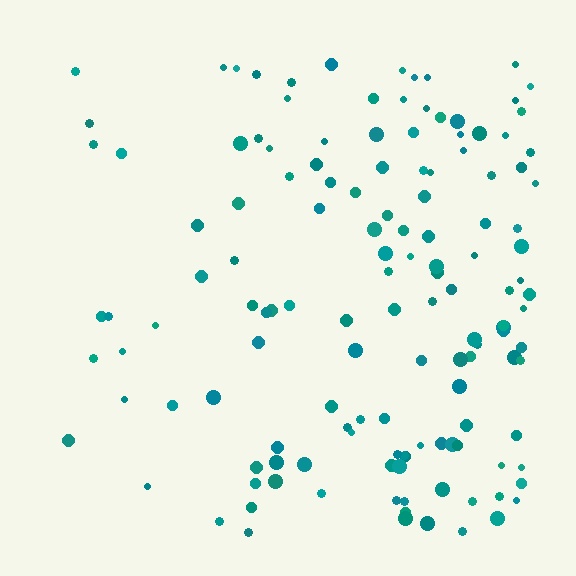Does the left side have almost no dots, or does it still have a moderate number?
Still a moderate number, just noticeably fewer than the right.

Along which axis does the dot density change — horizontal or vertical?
Horizontal.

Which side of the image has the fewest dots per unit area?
The left.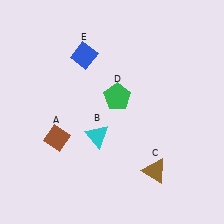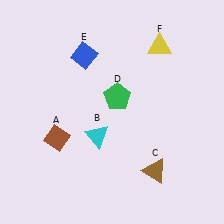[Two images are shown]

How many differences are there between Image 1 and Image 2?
There is 1 difference between the two images.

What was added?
A yellow triangle (F) was added in Image 2.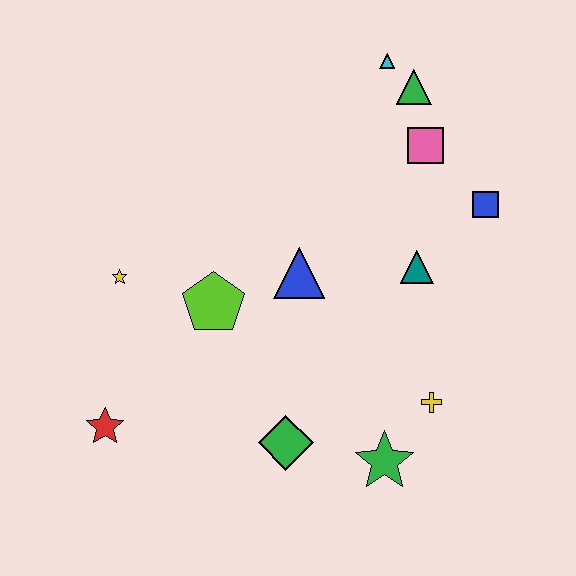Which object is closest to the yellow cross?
The green star is closest to the yellow cross.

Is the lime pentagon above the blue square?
No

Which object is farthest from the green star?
The cyan triangle is farthest from the green star.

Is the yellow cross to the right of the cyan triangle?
Yes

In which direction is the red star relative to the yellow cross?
The red star is to the left of the yellow cross.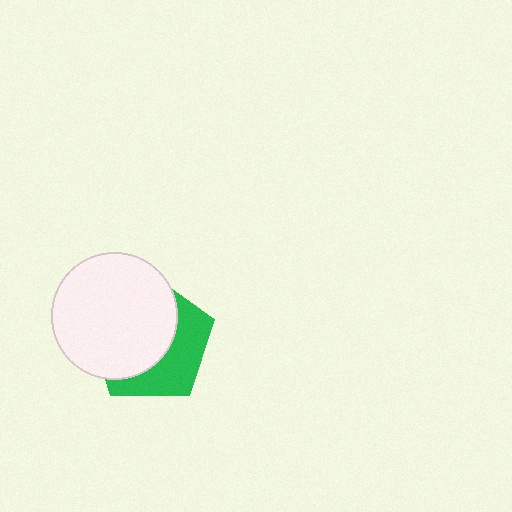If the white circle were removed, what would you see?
You would see the complete green pentagon.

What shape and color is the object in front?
The object in front is a white circle.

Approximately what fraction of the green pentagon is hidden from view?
Roughly 60% of the green pentagon is hidden behind the white circle.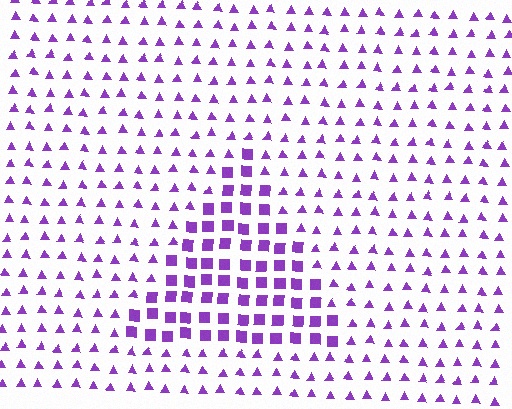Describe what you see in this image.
The image is filled with small purple elements arranged in a uniform grid. A triangle-shaped region contains squares, while the surrounding area contains triangles. The boundary is defined purely by the change in element shape.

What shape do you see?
I see a triangle.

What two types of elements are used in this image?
The image uses squares inside the triangle region and triangles outside it.